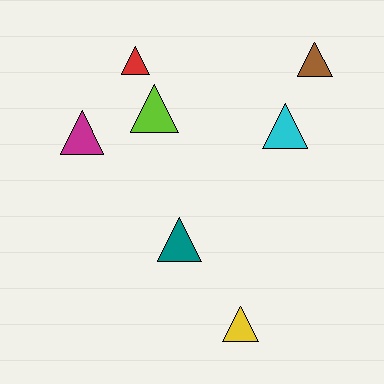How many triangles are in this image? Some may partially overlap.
There are 7 triangles.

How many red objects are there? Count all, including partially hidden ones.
There is 1 red object.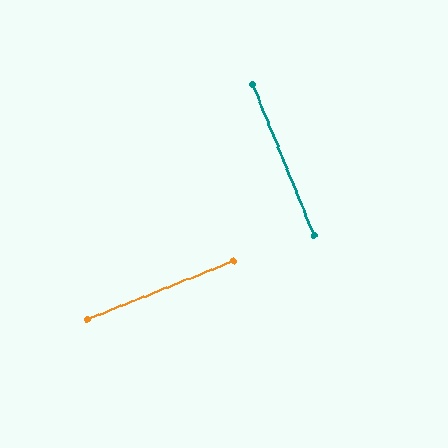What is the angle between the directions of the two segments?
Approximately 90 degrees.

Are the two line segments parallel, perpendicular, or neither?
Perpendicular — they meet at approximately 90°.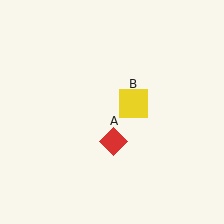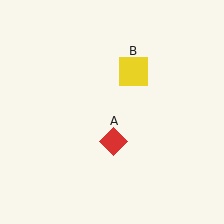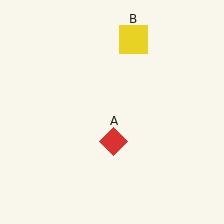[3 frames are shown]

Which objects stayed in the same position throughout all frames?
Red diamond (object A) remained stationary.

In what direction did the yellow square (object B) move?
The yellow square (object B) moved up.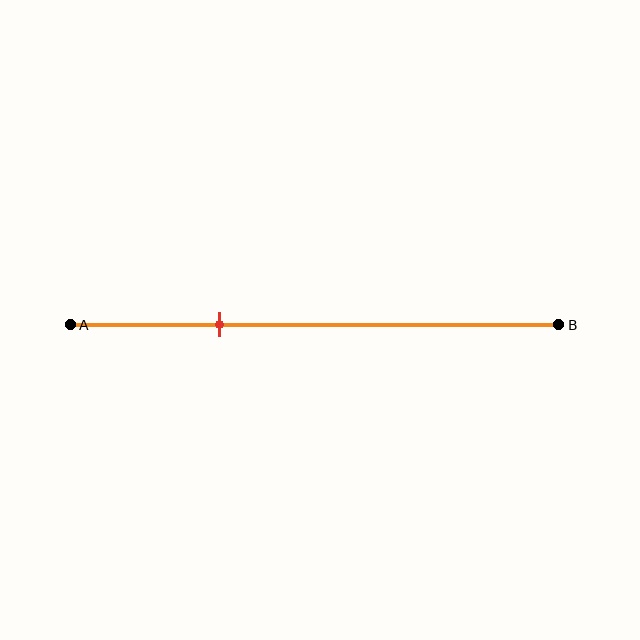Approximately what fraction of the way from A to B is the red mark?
The red mark is approximately 30% of the way from A to B.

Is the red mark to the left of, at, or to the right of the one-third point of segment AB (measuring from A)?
The red mark is approximately at the one-third point of segment AB.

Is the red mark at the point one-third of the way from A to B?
Yes, the mark is approximately at the one-third point.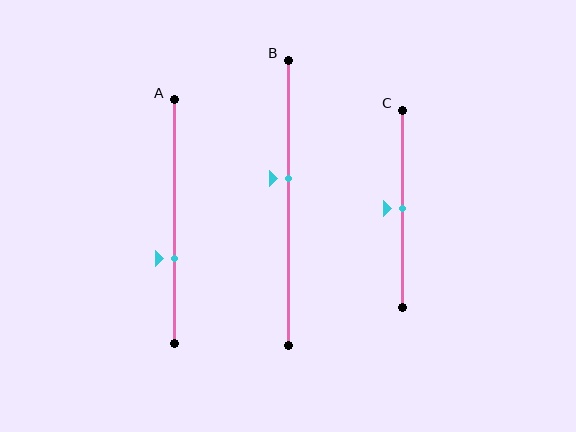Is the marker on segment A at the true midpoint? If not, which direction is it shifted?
No, the marker on segment A is shifted downward by about 15% of the segment length.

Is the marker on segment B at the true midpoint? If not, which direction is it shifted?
No, the marker on segment B is shifted upward by about 8% of the segment length.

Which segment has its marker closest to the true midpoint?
Segment C has its marker closest to the true midpoint.